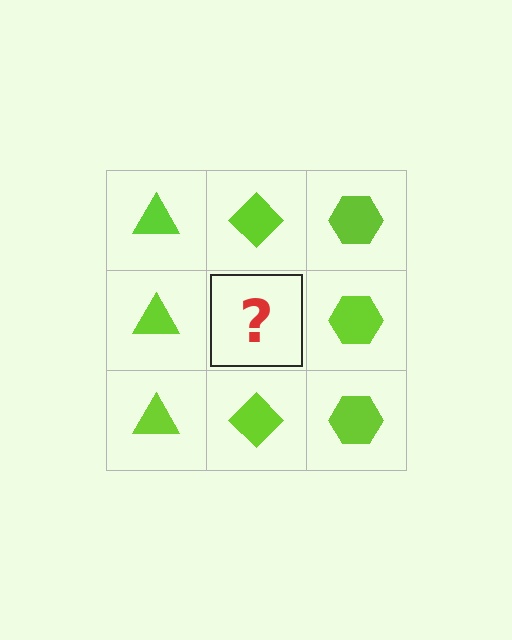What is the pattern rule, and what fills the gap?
The rule is that each column has a consistent shape. The gap should be filled with a lime diamond.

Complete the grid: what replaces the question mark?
The question mark should be replaced with a lime diamond.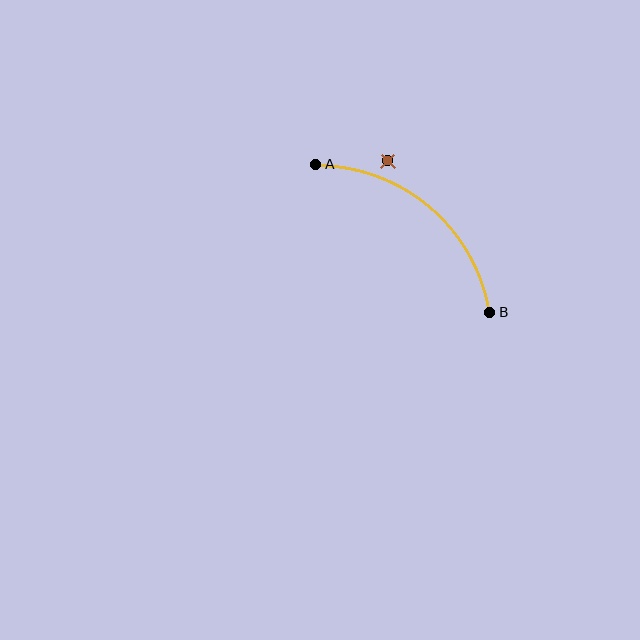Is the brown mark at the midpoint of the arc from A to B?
No — the brown mark does not lie on the arc at all. It sits slightly outside the curve.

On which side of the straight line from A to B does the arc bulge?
The arc bulges above and to the right of the straight line connecting A and B.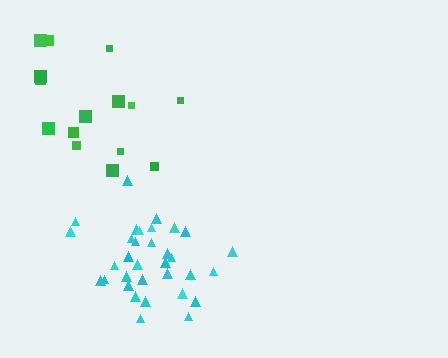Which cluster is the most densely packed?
Cyan.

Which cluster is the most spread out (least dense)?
Green.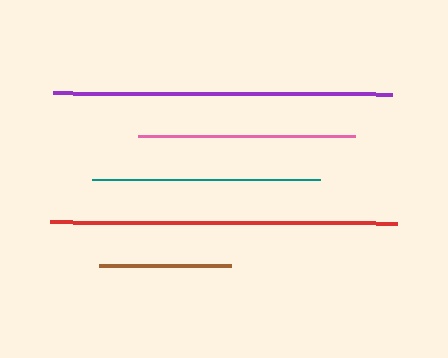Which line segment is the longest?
The red line is the longest at approximately 347 pixels.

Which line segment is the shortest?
The brown line is the shortest at approximately 132 pixels.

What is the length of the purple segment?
The purple segment is approximately 339 pixels long.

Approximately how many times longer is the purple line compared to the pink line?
The purple line is approximately 1.6 times the length of the pink line.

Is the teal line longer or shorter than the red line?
The red line is longer than the teal line.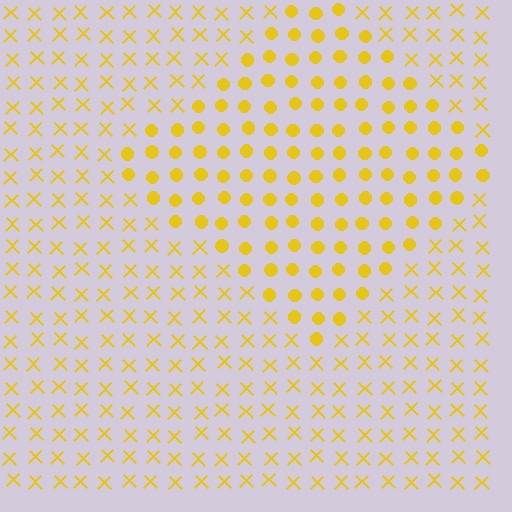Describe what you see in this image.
The image is filled with small yellow elements arranged in a uniform grid. A diamond-shaped region contains circles, while the surrounding area contains X marks. The boundary is defined purely by the change in element shape.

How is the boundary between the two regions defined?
The boundary is defined by a change in element shape: circles inside vs. X marks outside. All elements share the same color and spacing.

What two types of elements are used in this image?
The image uses circles inside the diamond region and X marks outside it.